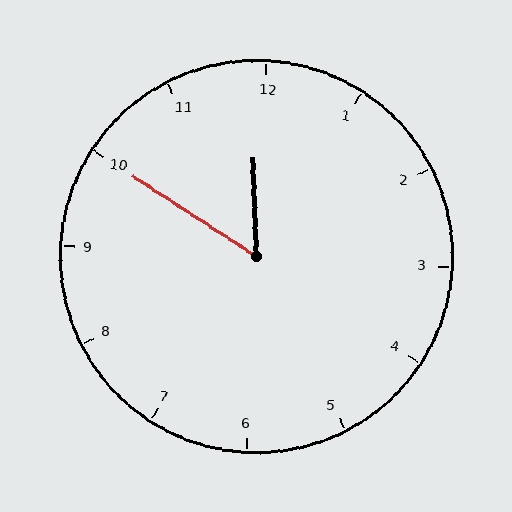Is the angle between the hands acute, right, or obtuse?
It is acute.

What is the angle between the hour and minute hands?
Approximately 55 degrees.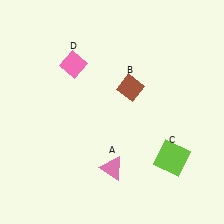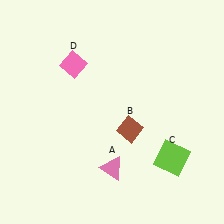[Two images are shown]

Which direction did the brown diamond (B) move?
The brown diamond (B) moved down.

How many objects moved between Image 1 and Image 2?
1 object moved between the two images.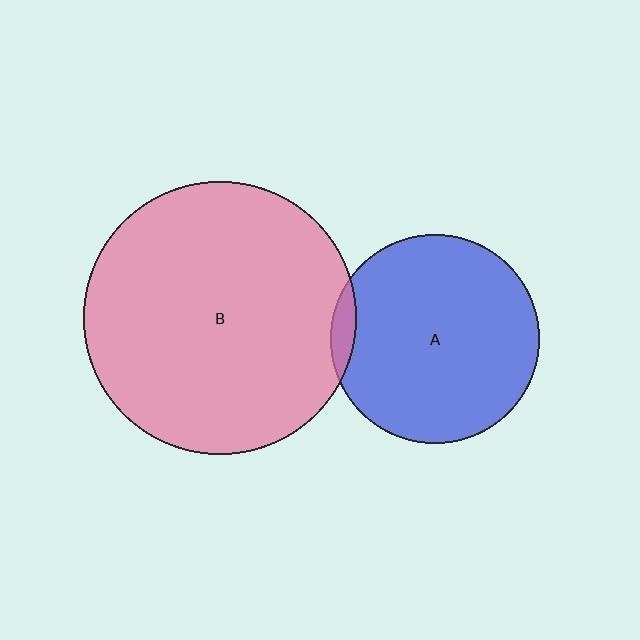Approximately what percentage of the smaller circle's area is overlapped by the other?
Approximately 5%.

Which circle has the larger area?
Circle B (pink).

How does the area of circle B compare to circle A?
Approximately 1.7 times.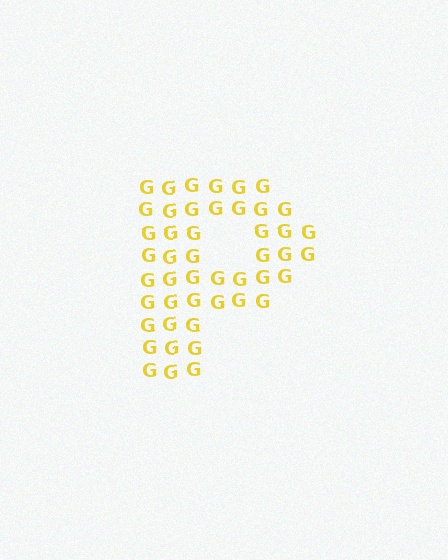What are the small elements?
The small elements are letter G's.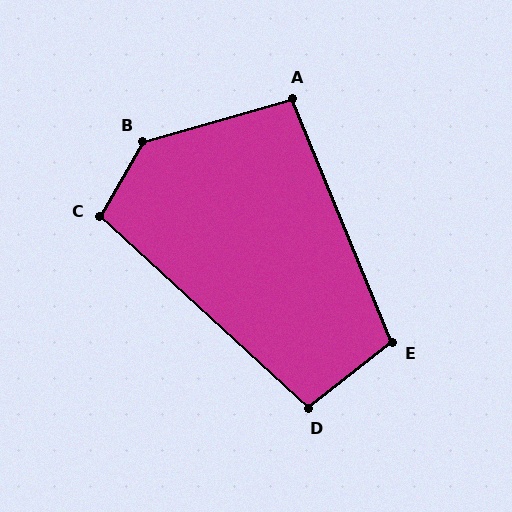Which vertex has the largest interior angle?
B, at approximately 136 degrees.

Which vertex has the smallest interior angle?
A, at approximately 96 degrees.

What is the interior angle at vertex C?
Approximately 103 degrees (obtuse).